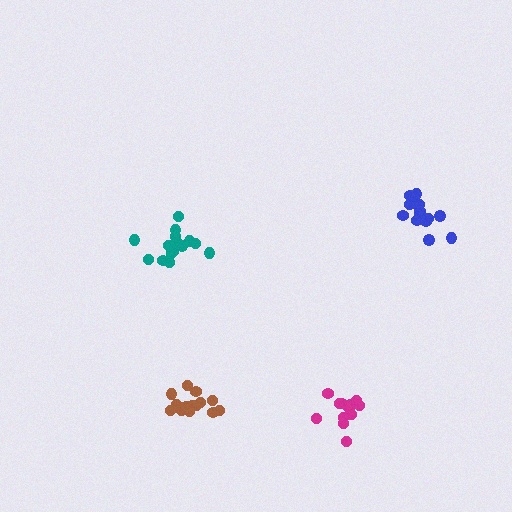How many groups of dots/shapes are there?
There are 4 groups.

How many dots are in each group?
Group 1: 14 dots, Group 2: 13 dots, Group 3: 15 dots, Group 4: 14 dots (56 total).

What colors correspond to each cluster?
The clusters are colored: blue, magenta, teal, brown.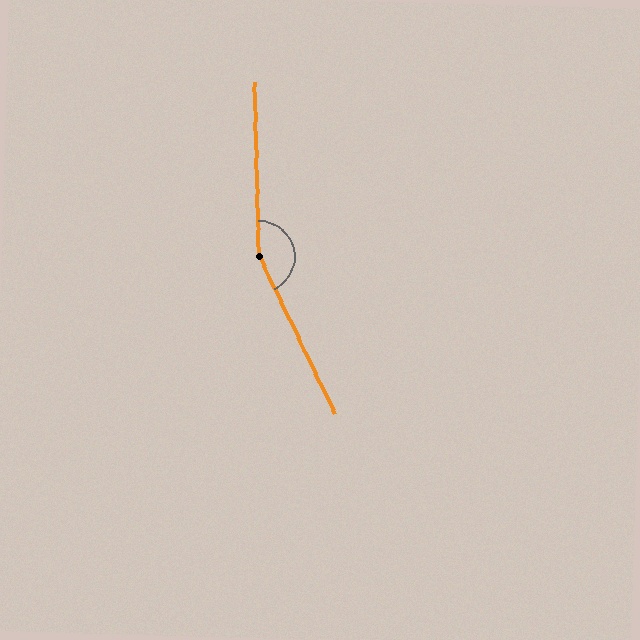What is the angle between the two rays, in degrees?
Approximately 156 degrees.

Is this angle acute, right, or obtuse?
It is obtuse.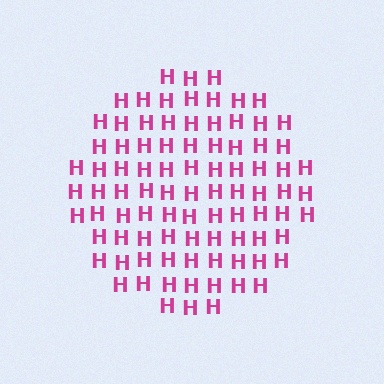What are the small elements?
The small elements are letter H's.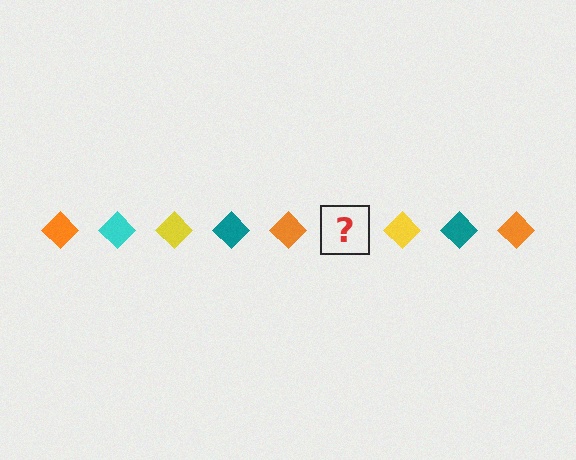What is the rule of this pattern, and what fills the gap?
The rule is that the pattern cycles through orange, cyan, yellow, teal diamonds. The gap should be filled with a cyan diamond.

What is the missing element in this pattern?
The missing element is a cyan diamond.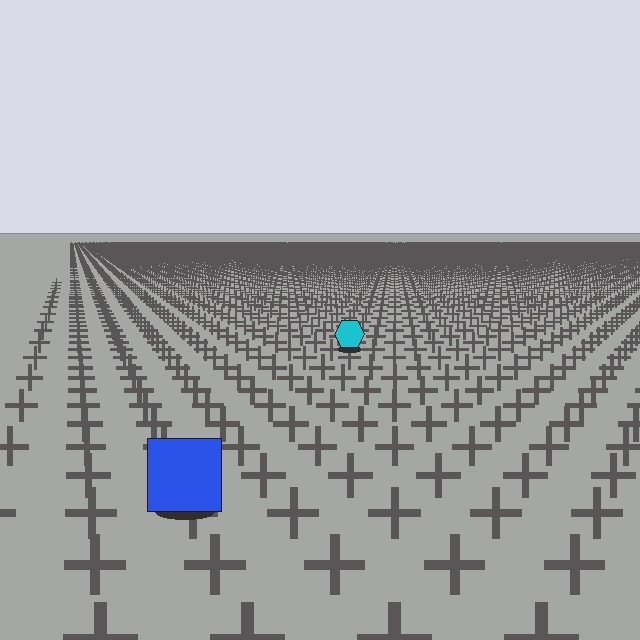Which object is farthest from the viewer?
The cyan hexagon is farthest from the viewer. It appears smaller and the ground texture around it is denser.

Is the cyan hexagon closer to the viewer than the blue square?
No. The blue square is closer — you can tell from the texture gradient: the ground texture is coarser near it.